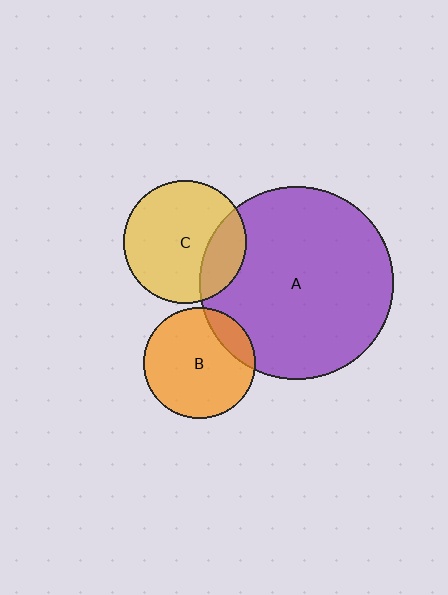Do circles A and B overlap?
Yes.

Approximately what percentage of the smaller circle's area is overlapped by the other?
Approximately 15%.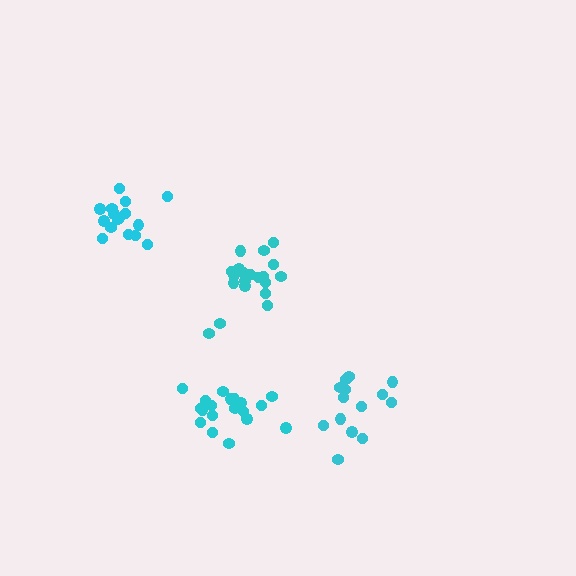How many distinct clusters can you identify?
There are 4 distinct clusters.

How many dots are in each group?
Group 1: 16 dots, Group 2: 19 dots, Group 3: 14 dots, Group 4: 20 dots (69 total).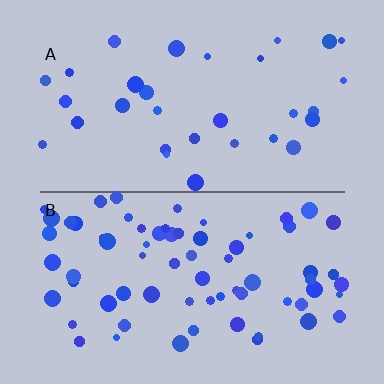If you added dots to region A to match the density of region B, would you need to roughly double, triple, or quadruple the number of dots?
Approximately double.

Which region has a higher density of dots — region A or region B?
B (the bottom).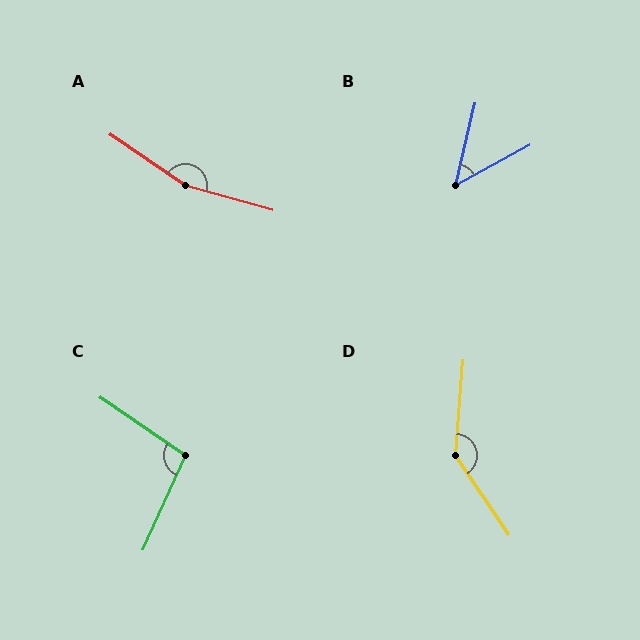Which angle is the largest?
A, at approximately 161 degrees.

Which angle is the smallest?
B, at approximately 48 degrees.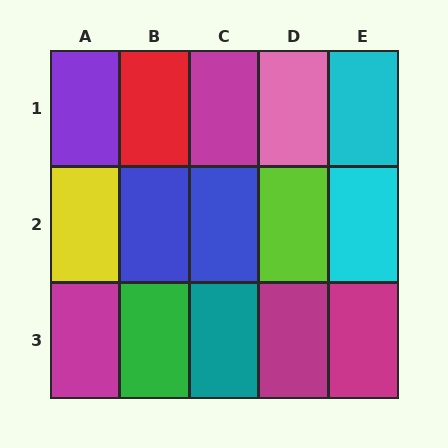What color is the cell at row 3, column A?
Magenta.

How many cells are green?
1 cell is green.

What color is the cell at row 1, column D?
Pink.